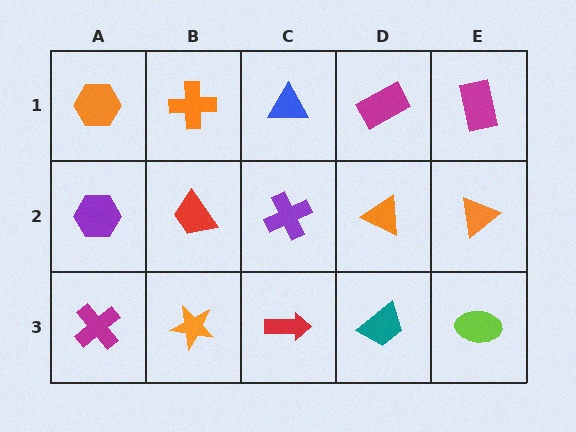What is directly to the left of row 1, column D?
A blue triangle.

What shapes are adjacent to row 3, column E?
An orange triangle (row 2, column E), a teal trapezoid (row 3, column D).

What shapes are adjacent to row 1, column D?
An orange triangle (row 2, column D), a blue triangle (row 1, column C), a magenta rectangle (row 1, column E).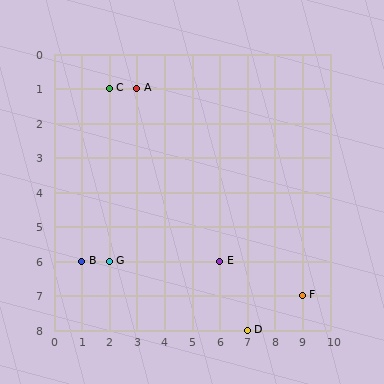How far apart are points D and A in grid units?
Points D and A are 4 columns and 7 rows apart (about 8.1 grid units diagonally).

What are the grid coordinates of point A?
Point A is at grid coordinates (3, 1).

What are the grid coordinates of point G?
Point G is at grid coordinates (2, 6).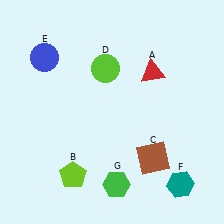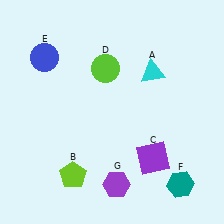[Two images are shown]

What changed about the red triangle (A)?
In Image 1, A is red. In Image 2, it changed to cyan.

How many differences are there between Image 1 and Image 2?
There are 3 differences between the two images.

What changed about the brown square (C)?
In Image 1, C is brown. In Image 2, it changed to purple.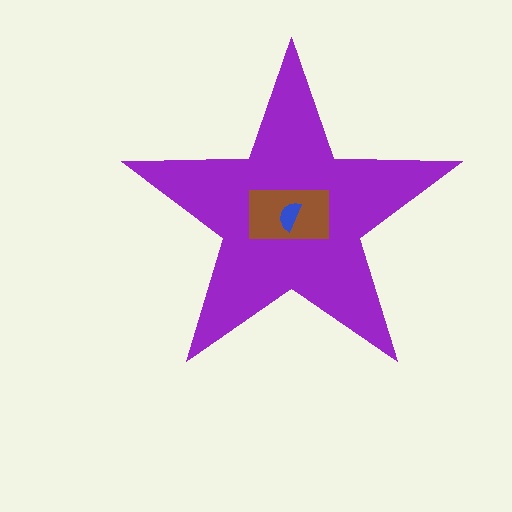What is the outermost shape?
The purple star.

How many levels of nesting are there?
3.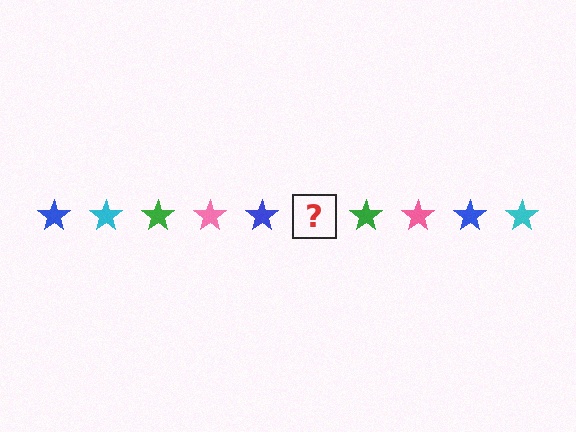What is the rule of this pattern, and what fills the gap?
The rule is that the pattern cycles through blue, cyan, green, pink stars. The gap should be filled with a cyan star.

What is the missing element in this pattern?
The missing element is a cyan star.